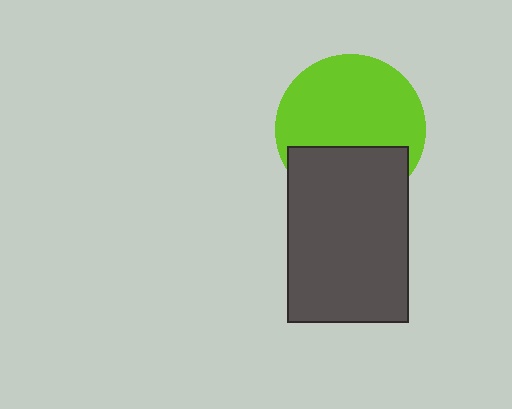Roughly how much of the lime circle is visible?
Most of it is visible (roughly 66%).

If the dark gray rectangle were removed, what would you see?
You would see the complete lime circle.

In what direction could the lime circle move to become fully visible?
The lime circle could move up. That would shift it out from behind the dark gray rectangle entirely.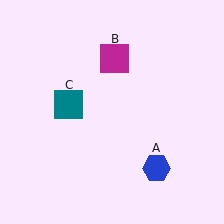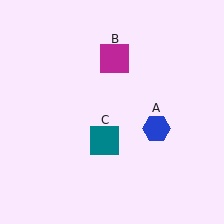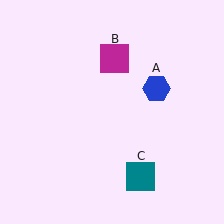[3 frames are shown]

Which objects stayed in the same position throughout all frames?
Magenta square (object B) remained stationary.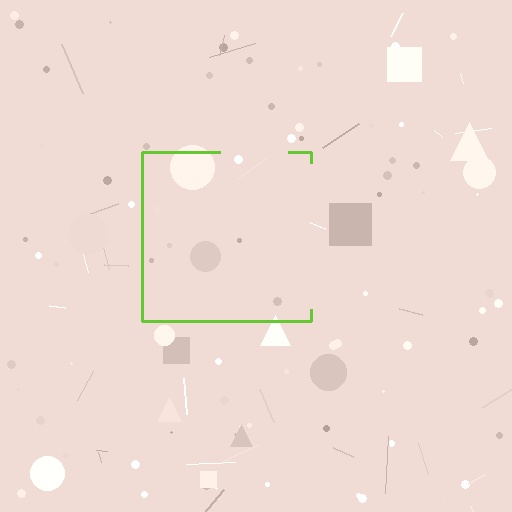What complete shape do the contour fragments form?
The contour fragments form a square.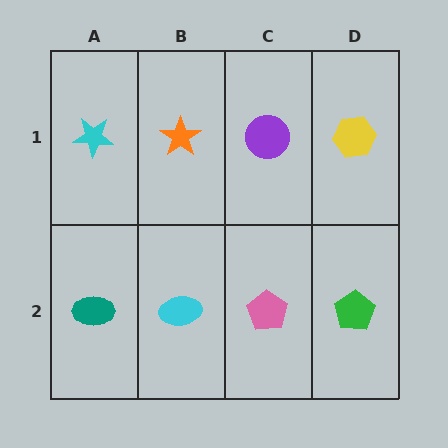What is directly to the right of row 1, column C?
A yellow hexagon.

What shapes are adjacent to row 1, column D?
A green pentagon (row 2, column D), a purple circle (row 1, column C).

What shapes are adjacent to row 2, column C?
A purple circle (row 1, column C), a cyan ellipse (row 2, column B), a green pentagon (row 2, column D).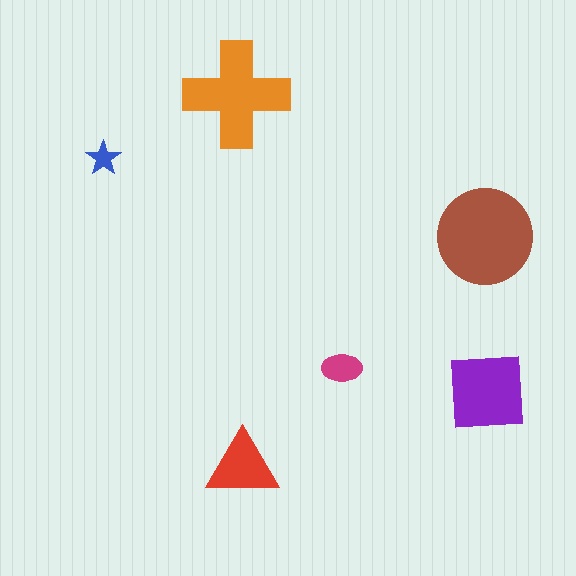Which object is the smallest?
The blue star.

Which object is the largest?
The brown circle.